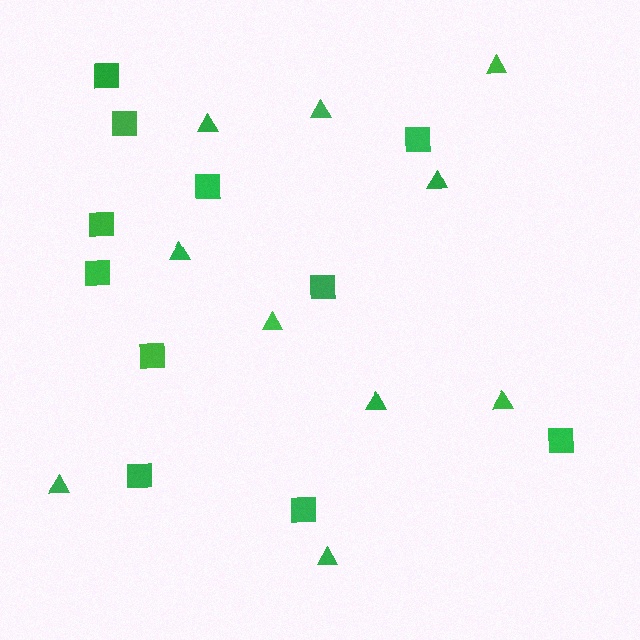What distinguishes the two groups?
There are 2 groups: one group of triangles (10) and one group of squares (11).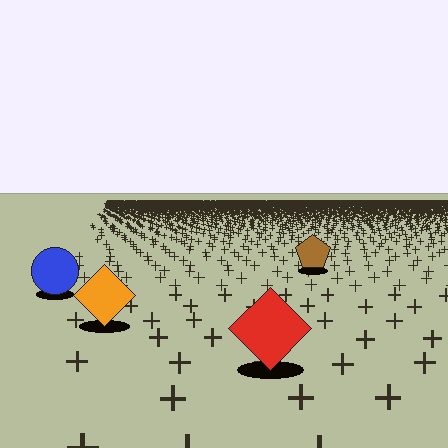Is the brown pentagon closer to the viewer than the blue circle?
No. The blue circle is closer — you can tell from the texture gradient: the ground texture is coarser near it.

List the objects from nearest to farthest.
From nearest to farthest: the red diamond, the orange diamond, the blue circle, the brown pentagon.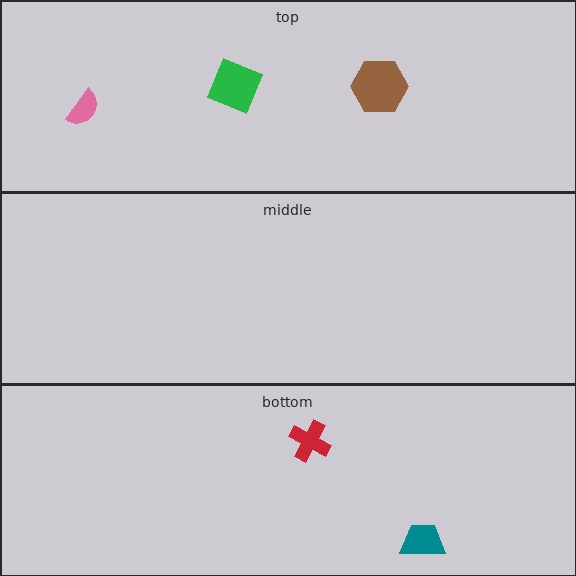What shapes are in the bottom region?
The red cross, the teal trapezoid.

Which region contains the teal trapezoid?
The bottom region.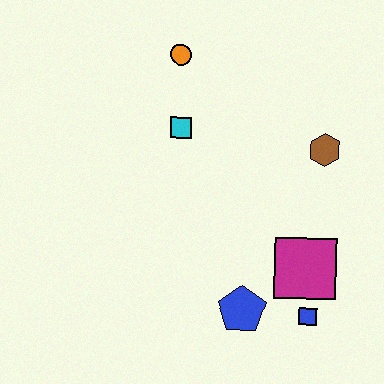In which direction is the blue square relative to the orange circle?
The blue square is below the orange circle.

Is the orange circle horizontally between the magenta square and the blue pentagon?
No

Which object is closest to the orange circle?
The cyan square is closest to the orange circle.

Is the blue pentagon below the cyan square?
Yes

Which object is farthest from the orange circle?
The blue square is farthest from the orange circle.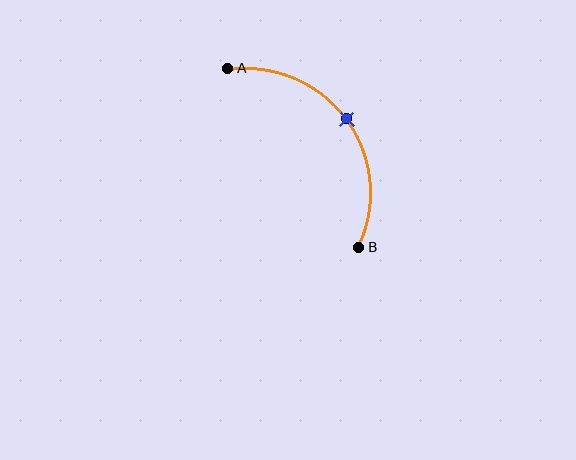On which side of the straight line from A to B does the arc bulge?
The arc bulges above and to the right of the straight line connecting A and B.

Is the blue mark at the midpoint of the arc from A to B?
Yes. The blue mark lies on the arc at equal arc-length from both A and B — it is the arc midpoint.